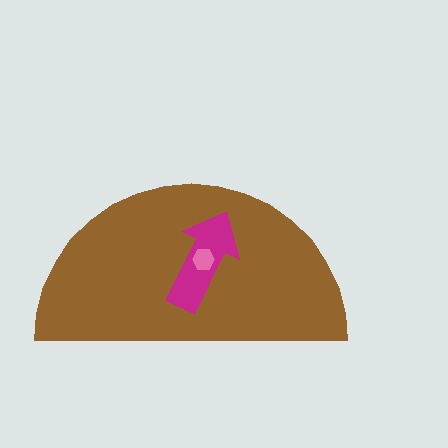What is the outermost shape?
The brown semicircle.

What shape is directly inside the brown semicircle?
The magenta arrow.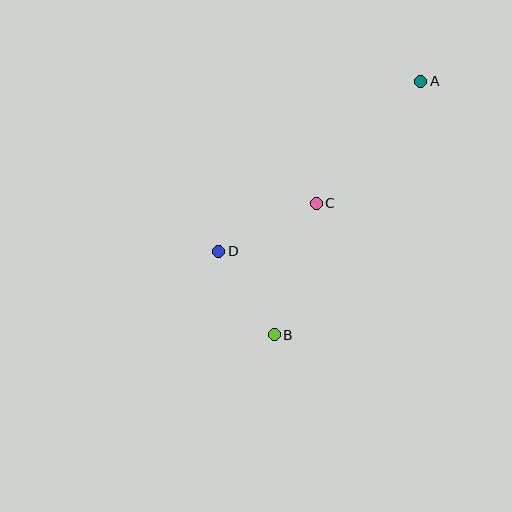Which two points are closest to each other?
Points B and D are closest to each other.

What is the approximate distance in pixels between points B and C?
The distance between B and C is approximately 138 pixels.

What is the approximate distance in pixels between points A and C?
The distance between A and C is approximately 160 pixels.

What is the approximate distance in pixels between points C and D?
The distance between C and D is approximately 109 pixels.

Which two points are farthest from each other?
Points A and B are farthest from each other.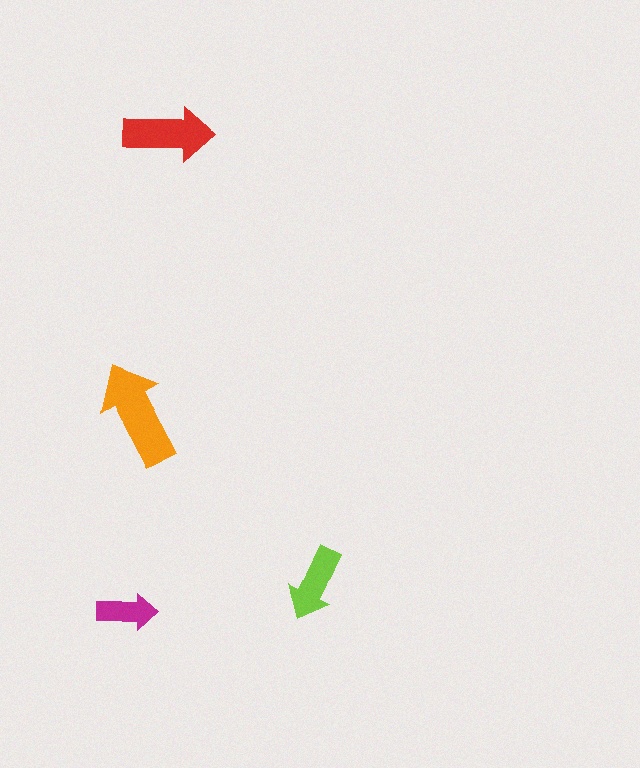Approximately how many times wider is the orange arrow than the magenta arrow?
About 2 times wider.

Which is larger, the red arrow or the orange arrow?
The orange one.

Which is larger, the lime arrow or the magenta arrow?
The lime one.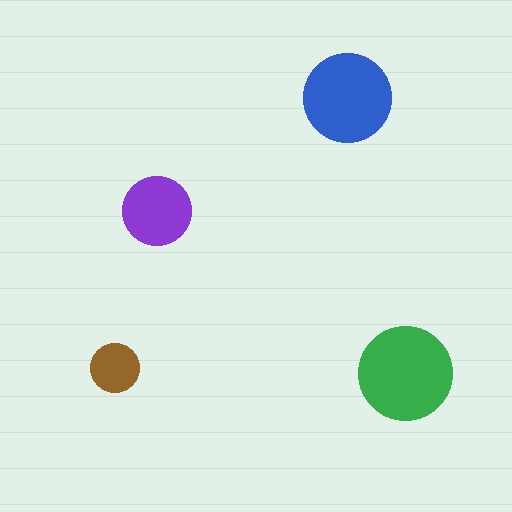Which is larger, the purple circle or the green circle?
The green one.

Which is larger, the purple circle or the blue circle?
The blue one.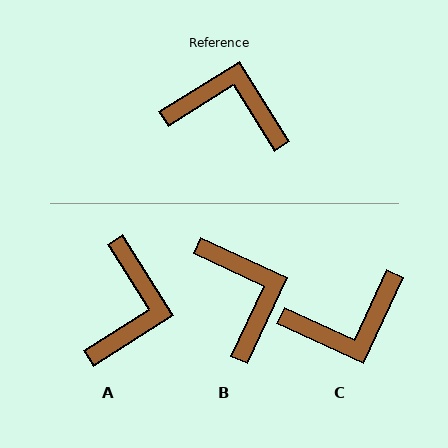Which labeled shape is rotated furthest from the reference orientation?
C, about 147 degrees away.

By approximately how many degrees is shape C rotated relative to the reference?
Approximately 147 degrees clockwise.